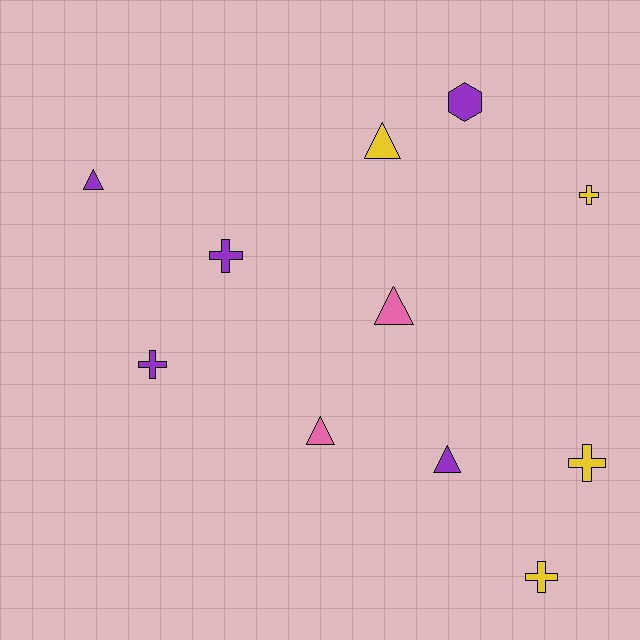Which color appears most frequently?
Purple, with 5 objects.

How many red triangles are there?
There are no red triangles.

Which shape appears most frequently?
Cross, with 5 objects.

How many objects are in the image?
There are 11 objects.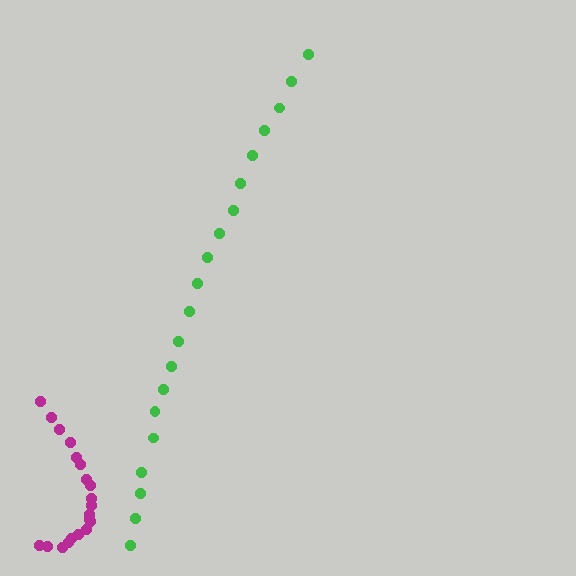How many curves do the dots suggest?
There are 2 distinct paths.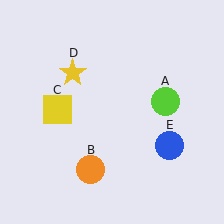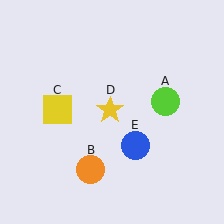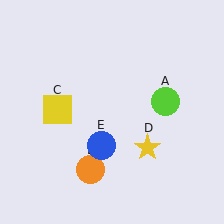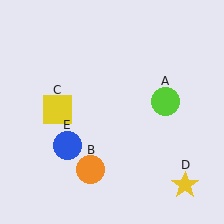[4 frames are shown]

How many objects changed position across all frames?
2 objects changed position: yellow star (object D), blue circle (object E).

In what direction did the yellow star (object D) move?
The yellow star (object D) moved down and to the right.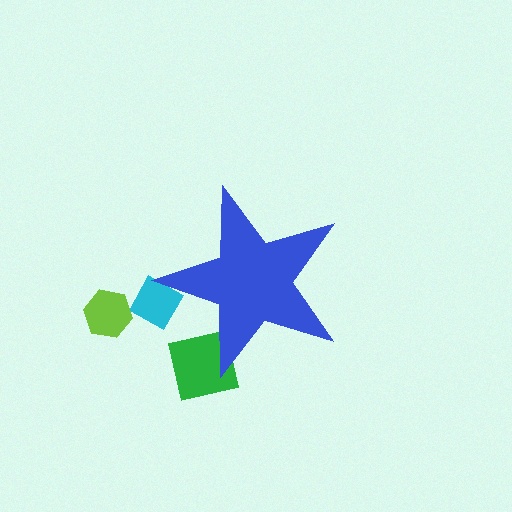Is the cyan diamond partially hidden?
Yes, the cyan diamond is partially hidden behind the blue star.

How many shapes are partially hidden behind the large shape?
2 shapes are partially hidden.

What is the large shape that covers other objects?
A blue star.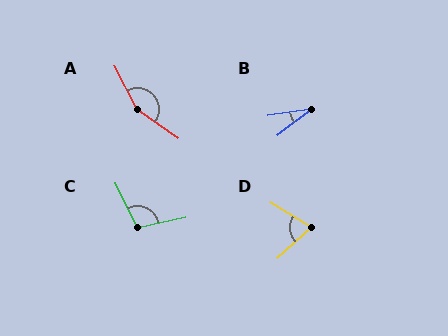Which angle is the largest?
A, at approximately 153 degrees.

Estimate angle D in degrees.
Approximately 73 degrees.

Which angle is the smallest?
B, at approximately 28 degrees.